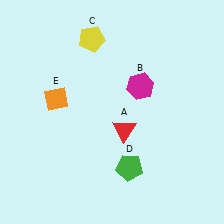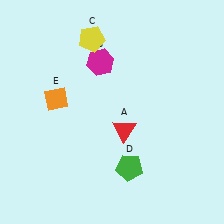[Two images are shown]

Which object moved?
The magenta hexagon (B) moved left.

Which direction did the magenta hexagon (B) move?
The magenta hexagon (B) moved left.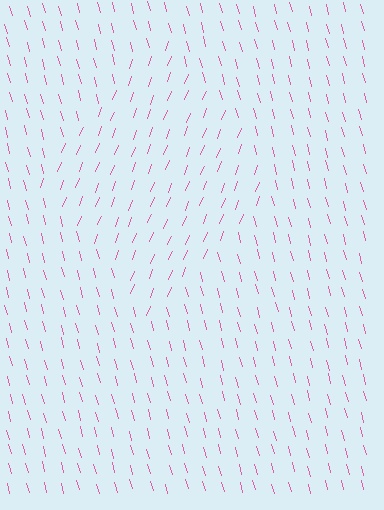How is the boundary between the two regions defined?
The boundary is defined purely by a change in line orientation (approximately 37 degrees difference). All lines are the same color and thickness.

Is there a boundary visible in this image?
Yes, there is a texture boundary formed by a change in line orientation.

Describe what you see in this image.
The image is filled with small pink line segments. A diamond region in the image has lines oriented differently from the surrounding lines, creating a visible texture boundary.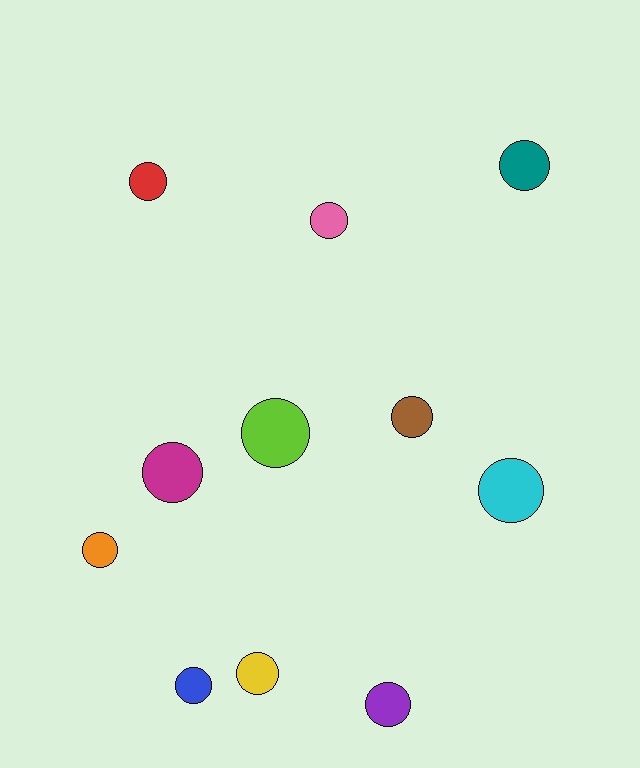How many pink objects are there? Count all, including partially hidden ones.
There is 1 pink object.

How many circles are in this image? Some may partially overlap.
There are 11 circles.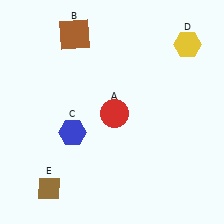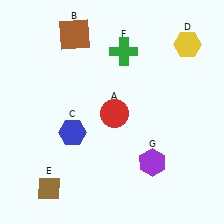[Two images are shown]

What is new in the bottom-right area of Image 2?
A purple hexagon (G) was added in the bottom-right area of Image 2.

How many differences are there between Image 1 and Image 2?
There are 2 differences between the two images.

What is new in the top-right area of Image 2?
A green cross (F) was added in the top-right area of Image 2.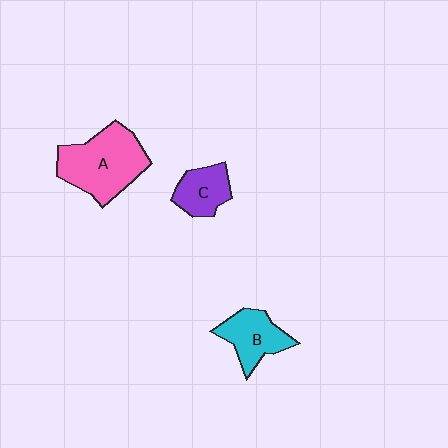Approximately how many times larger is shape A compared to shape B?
Approximately 1.7 times.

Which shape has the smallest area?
Shape C (purple).